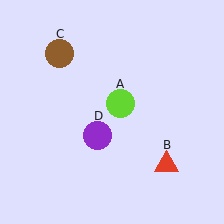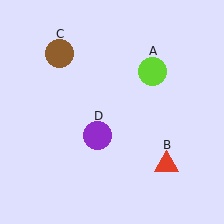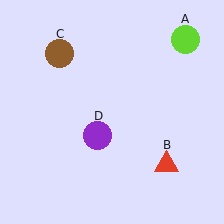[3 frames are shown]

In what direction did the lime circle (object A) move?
The lime circle (object A) moved up and to the right.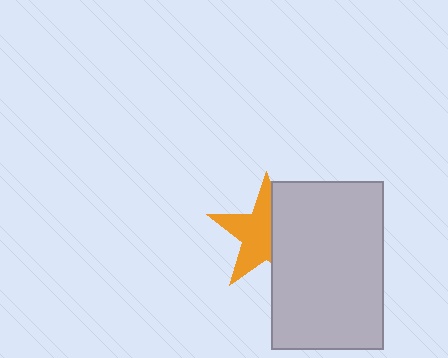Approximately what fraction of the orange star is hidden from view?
Roughly 42% of the orange star is hidden behind the light gray rectangle.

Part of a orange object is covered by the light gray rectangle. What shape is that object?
It is a star.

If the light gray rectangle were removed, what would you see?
You would see the complete orange star.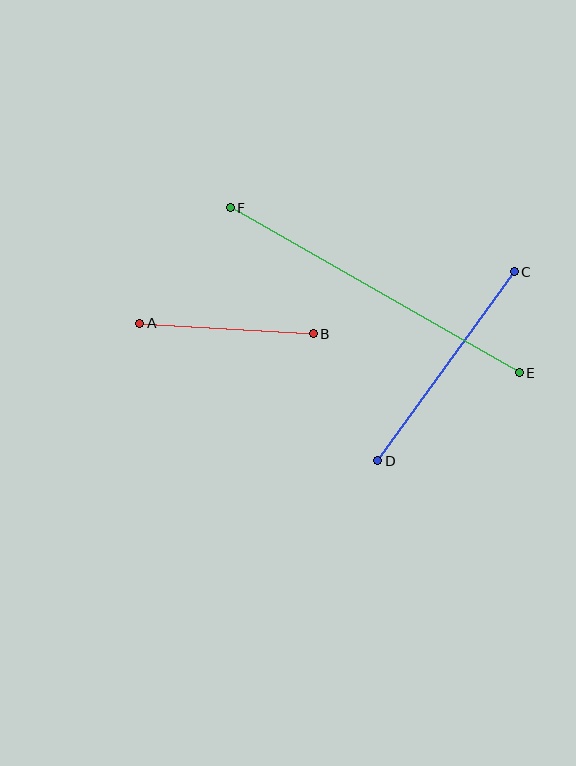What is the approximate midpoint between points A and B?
The midpoint is at approximately (227, 329) pixels.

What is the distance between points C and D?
The distance is approximately 233 pixels.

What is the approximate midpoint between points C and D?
The midpoint is at approximately (446, 366) pixels.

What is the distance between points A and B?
The distance is approximately 174 pixels.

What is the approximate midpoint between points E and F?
The midpoint is at approximately (375, 290) pixels.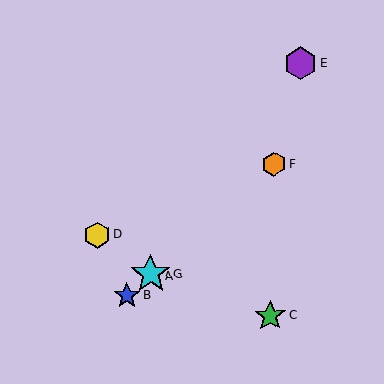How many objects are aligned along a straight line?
4 objects (A, B, F, G) are aligned along a straight line.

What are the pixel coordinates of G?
Object G is at (151, 274).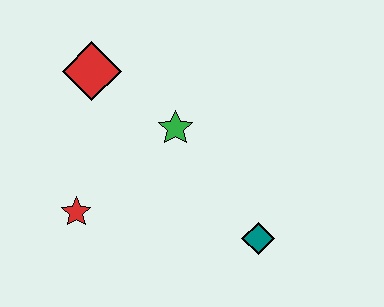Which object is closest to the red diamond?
The green star is closest to the red diamond.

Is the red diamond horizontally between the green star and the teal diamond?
No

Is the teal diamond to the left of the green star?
No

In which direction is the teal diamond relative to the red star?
The teal diamond is to the right of the red star.